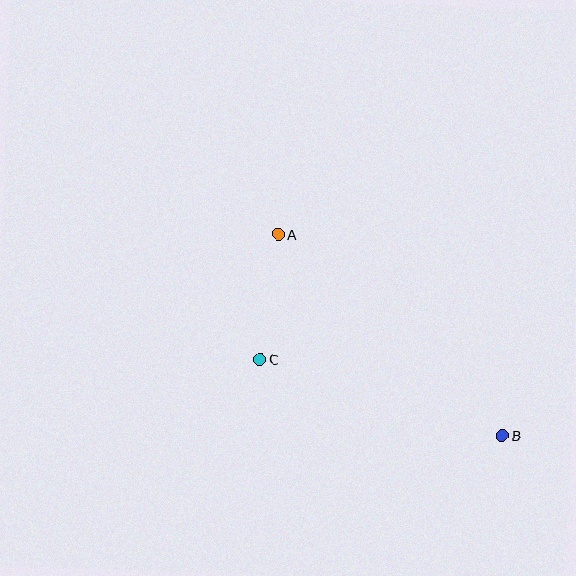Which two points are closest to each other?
Points A and C are closest to each other.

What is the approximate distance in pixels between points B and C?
The distance between B and C is approximately 254 pixels.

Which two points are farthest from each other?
Points A and B are farthest from each other.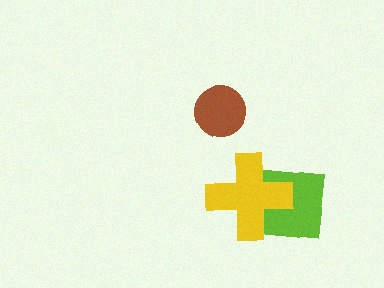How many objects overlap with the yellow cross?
1 object overlaps with the yellow cross.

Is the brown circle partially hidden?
No, no other shape covers it.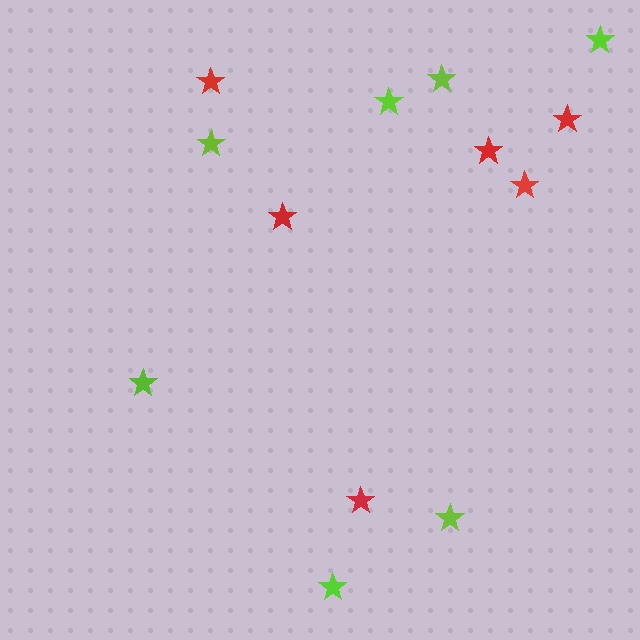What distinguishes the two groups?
There are 2 groups: one group of red stars (6) and one group of lime stars (7).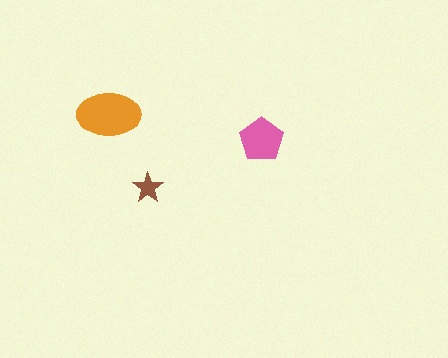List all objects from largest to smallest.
The orange ellipse, the pink pentagon, the brown star.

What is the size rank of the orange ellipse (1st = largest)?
1st.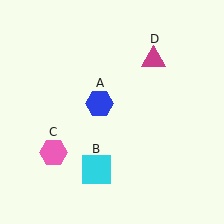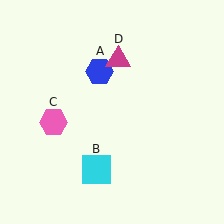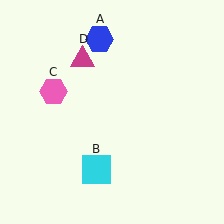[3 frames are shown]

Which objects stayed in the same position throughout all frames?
Cyan square (object B) remained stationary.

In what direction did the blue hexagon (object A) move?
The blue hexagon (object A) moved up.